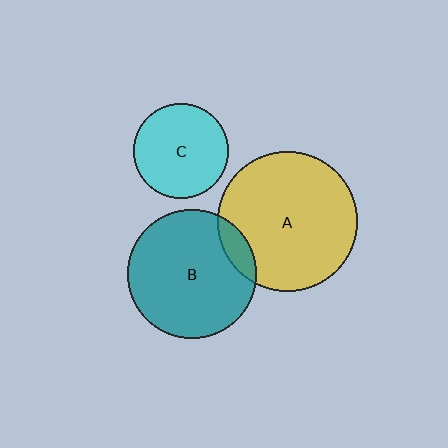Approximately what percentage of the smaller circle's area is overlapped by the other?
Approximately 10%.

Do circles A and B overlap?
Yes.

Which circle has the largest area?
Circle A (yellow).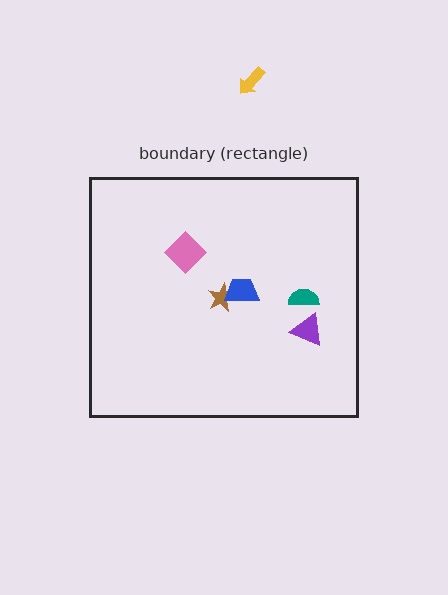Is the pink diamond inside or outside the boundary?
Inside.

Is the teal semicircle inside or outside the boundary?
Inside.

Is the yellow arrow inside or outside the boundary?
Outside.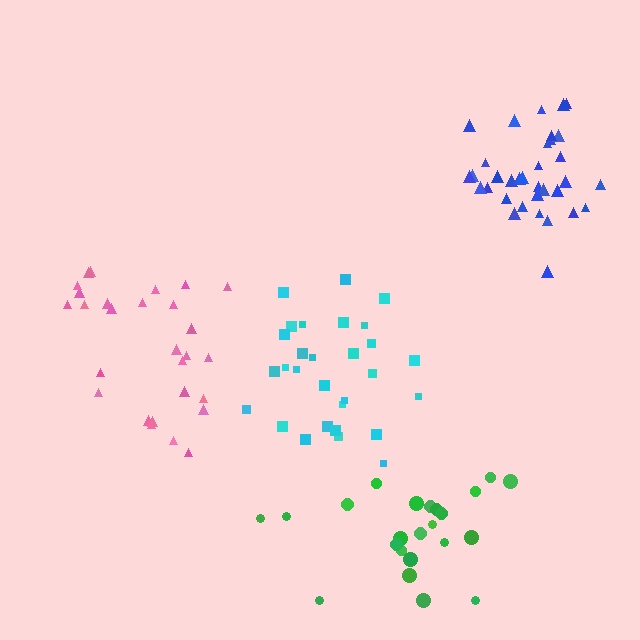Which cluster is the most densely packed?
Blue.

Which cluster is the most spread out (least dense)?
Green.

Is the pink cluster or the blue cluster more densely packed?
Blue.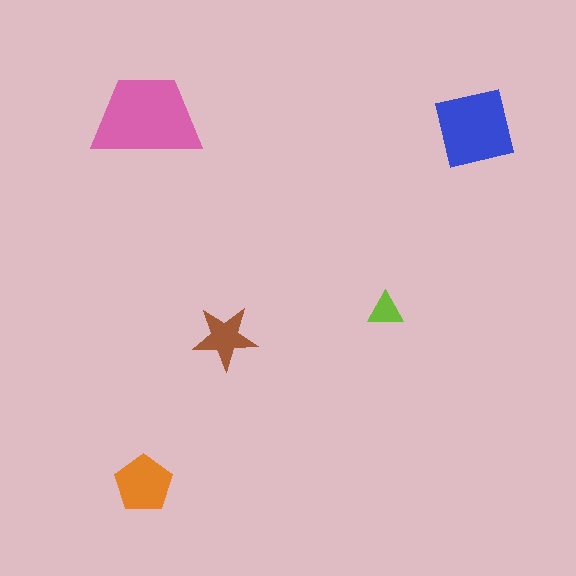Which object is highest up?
The pink trapezoid is topmost.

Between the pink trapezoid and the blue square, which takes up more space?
The pink trapezoid.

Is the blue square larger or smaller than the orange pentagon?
Larger.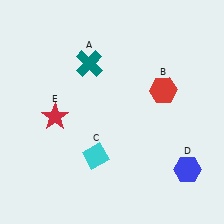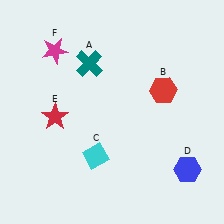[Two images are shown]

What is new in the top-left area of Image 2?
A magenta star (F) was added in the top-left area of Image 2.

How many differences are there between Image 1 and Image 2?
There is 1 difference between the two images.